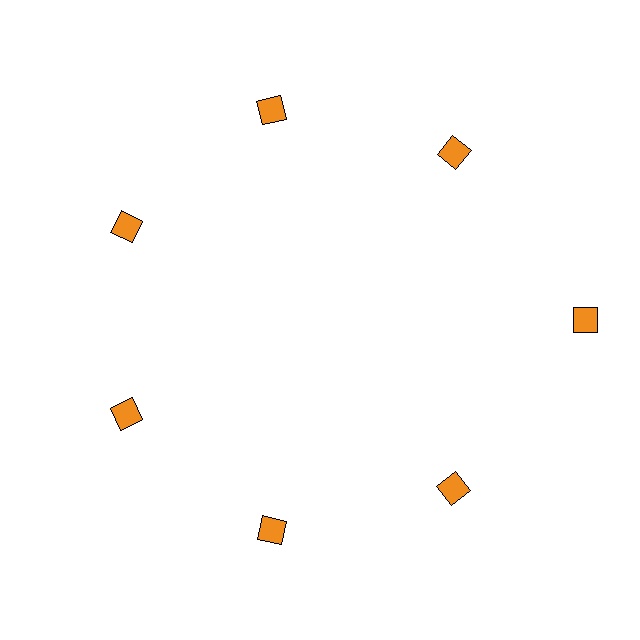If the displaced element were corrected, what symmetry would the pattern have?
It would have 7-fold rotational symmetry — the pattern would map onto itself every 51 degrees.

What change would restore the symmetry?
The symmetry would be restored by moving it inward, back onto the ring so that all 7 squares sit at equal angles and equal distance from the center.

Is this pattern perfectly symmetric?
No. The 7 orange squares are arranged in a ring, but one element near the 3 o'clock position is pushed outward from the center, breaking the 7-fold rotational symmetry.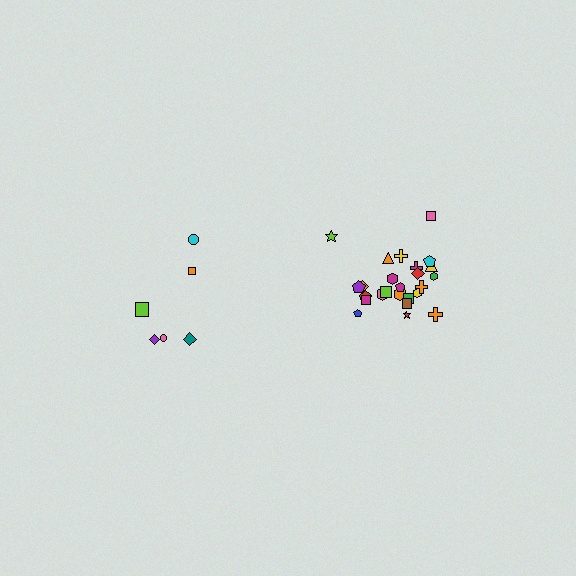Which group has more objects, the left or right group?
The right group.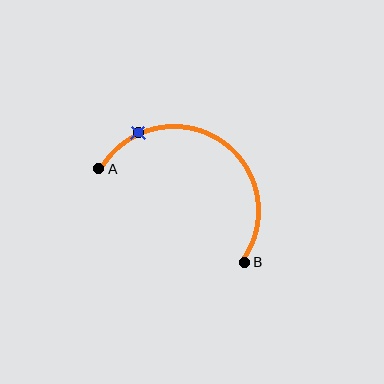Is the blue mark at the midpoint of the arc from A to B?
No. The blue mark lies on the arc but is closer to endpoint A. The arc midpoint would be at the point on the curve equidistant along the arc from both A and B.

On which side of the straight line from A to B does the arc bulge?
The arc bulges above the straight line connecting A and B.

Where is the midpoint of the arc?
The arc midpoint is the point on the curve farthest from the straight line joining A and B. It sits above that line.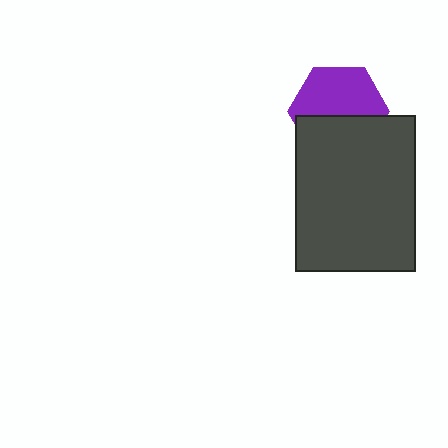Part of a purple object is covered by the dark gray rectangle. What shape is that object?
It is a hexagon.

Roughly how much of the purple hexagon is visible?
About half of it is visible (roughly 56%).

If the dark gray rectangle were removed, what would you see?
You would see the complete purple hexagon.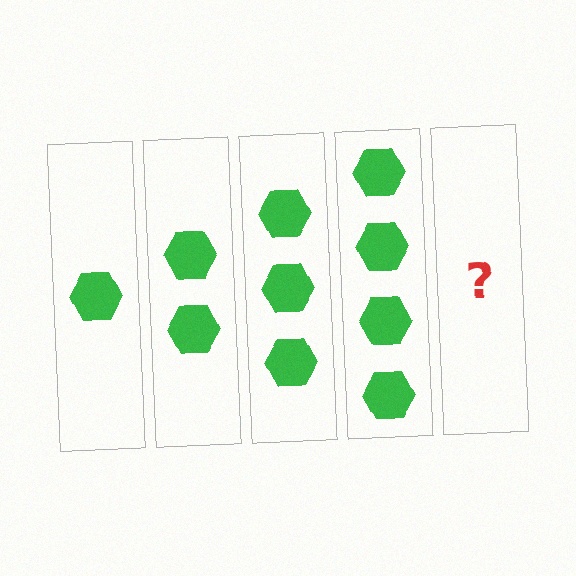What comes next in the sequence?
The next element should be 5 hexagons.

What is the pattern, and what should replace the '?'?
The pattern is that each step adds one more hexagon. The '?' should be 5 hexagons.